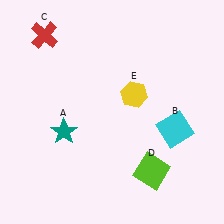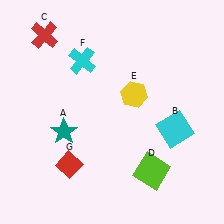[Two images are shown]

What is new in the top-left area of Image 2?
A cyan cross (F) was added in the top-left area of Image 2.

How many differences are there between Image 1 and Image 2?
There are 2 differences between the two images.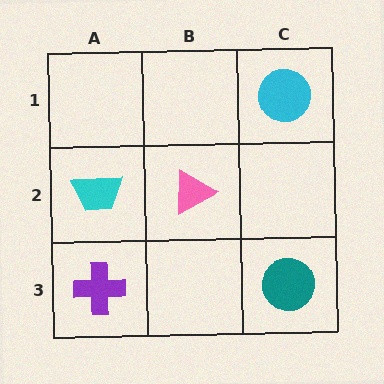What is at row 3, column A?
A purple cross.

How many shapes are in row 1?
1 shape.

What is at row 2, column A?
A cyan trapezoid.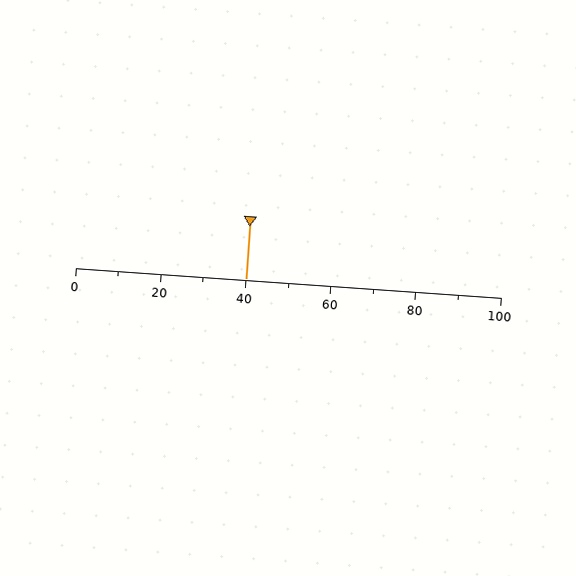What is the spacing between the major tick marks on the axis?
The major ticks are spaced 20 apart.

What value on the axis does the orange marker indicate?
The marker indicates approximately 40.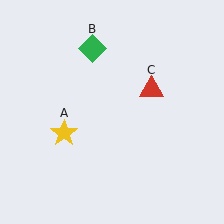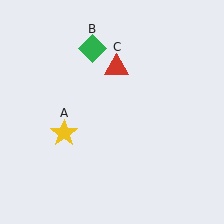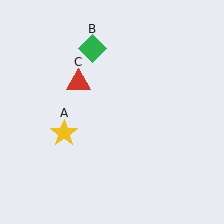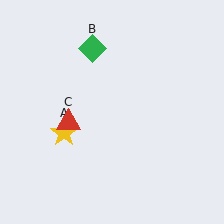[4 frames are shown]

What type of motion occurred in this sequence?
The red triangle (object C) rotated counterclockwise around the center of the scene.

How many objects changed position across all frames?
1 object changed position: red triangle (object C).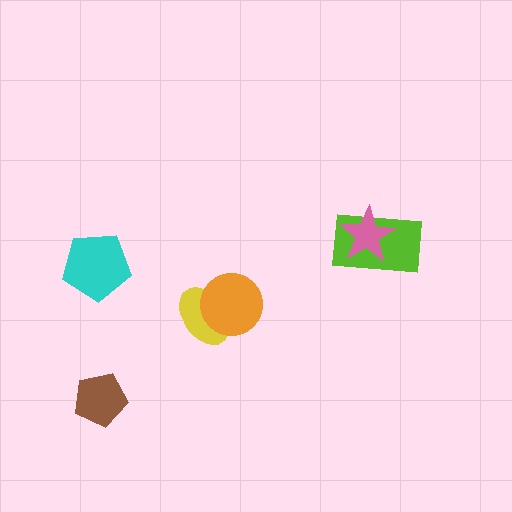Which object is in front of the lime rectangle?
The pink star is in front of the lime rectangle.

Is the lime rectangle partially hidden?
Yes, it is partially covered by another shape.